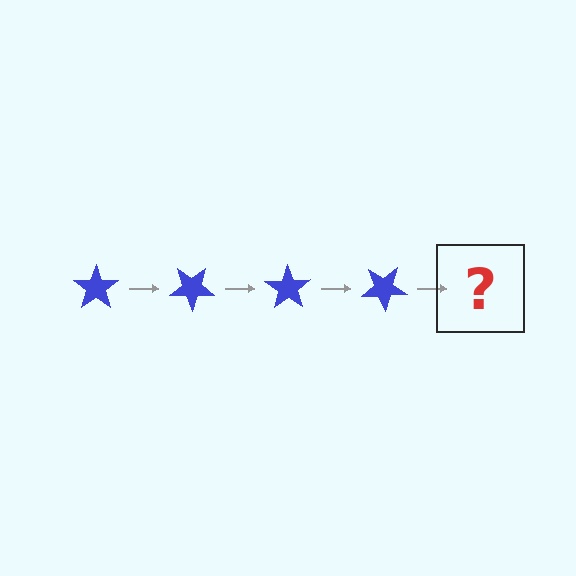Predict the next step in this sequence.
The next step is a blue star rotated 140 degrees.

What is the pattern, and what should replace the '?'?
The pattern is that the star rotates 35 degrees each step. The '?' should be a blue star rotated 140 degrees.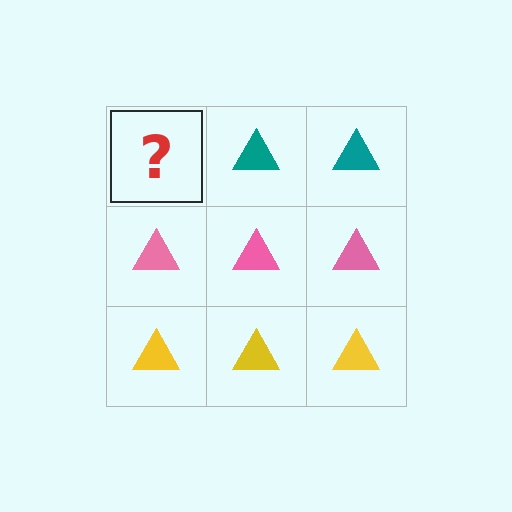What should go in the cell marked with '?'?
The missing cell should contain a teal triangle.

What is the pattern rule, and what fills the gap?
The rule is that each row has a consistent color. The gap should be filled with a teal triangle.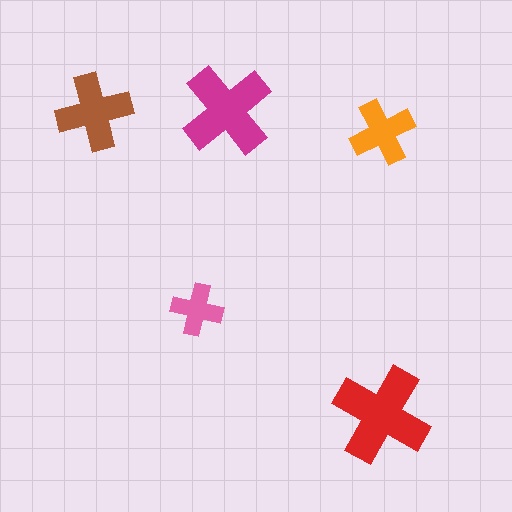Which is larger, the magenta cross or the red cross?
The red one.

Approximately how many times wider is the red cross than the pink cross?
About 2 times wider.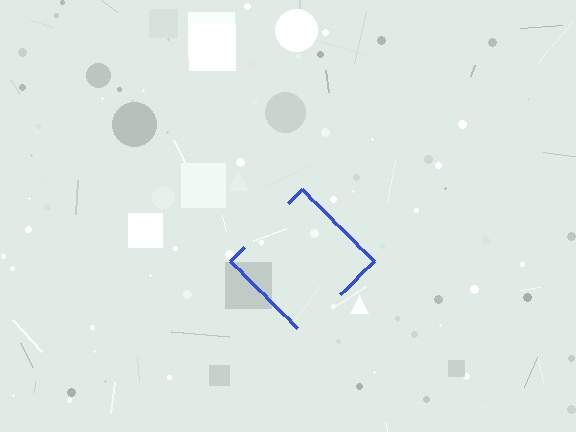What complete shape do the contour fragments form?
The contour fragments form a diamond.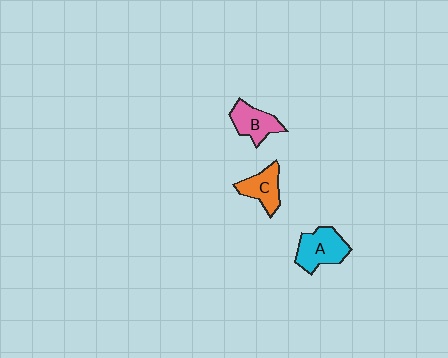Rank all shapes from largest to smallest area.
From largest to smallest: A (cyan), B (pink), C (orange).